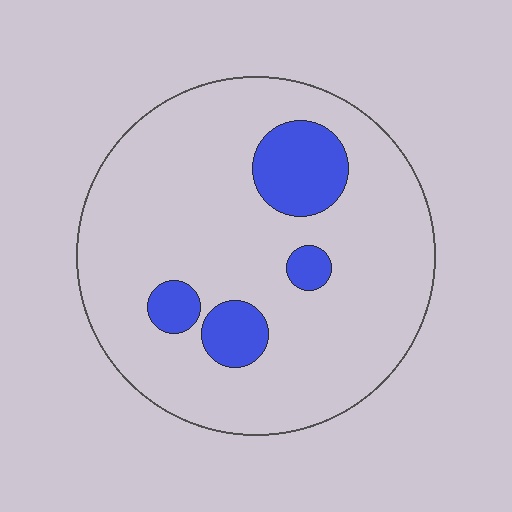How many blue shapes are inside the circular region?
4.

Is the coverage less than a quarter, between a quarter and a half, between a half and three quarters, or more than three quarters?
Less than a quarter.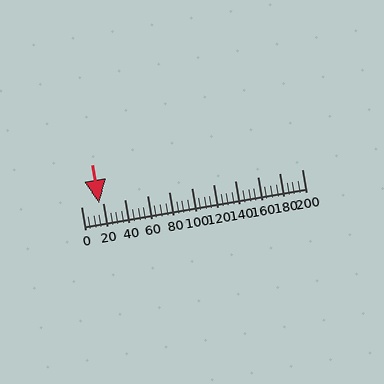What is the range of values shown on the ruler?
The ruler shows values from 0 to 200.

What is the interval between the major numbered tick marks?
The major tick marks are spaced 20 units apart.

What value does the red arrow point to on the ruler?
The red arrow points to approximately 17.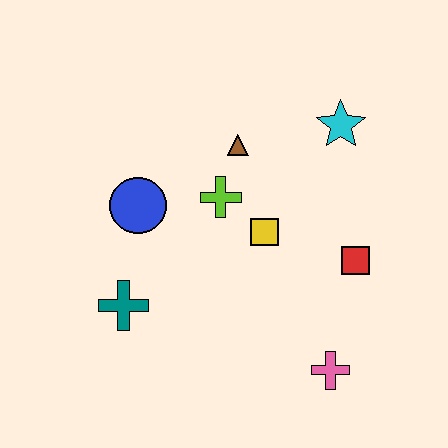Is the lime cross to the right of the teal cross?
Yes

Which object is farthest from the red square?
The teal cross is farthest from the red square.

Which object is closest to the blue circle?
The lime cross is closest to the blue circle.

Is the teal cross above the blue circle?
No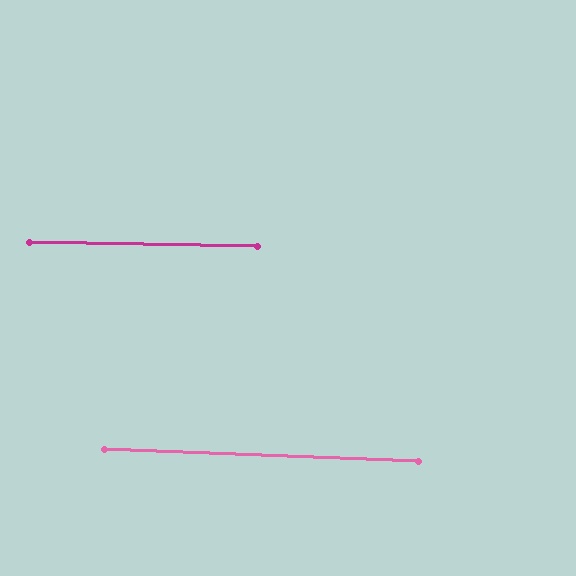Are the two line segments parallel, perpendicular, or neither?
Parallel — their directions differ by only 1.2°.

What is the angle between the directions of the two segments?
Approximately 1 degree.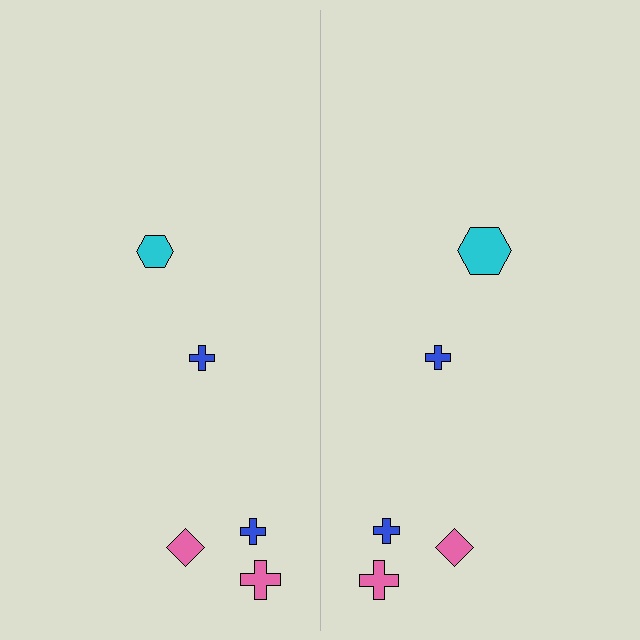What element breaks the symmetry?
The cyan hexagon on the right side has a different size than its mirror counterpart.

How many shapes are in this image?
There are 10 shapes in this image.